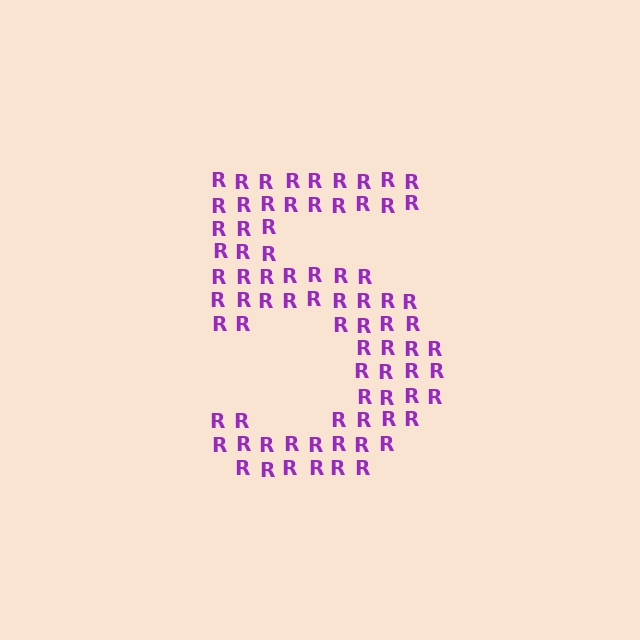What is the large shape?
The large shape is the digit 5.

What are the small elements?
The small elements are letter R's.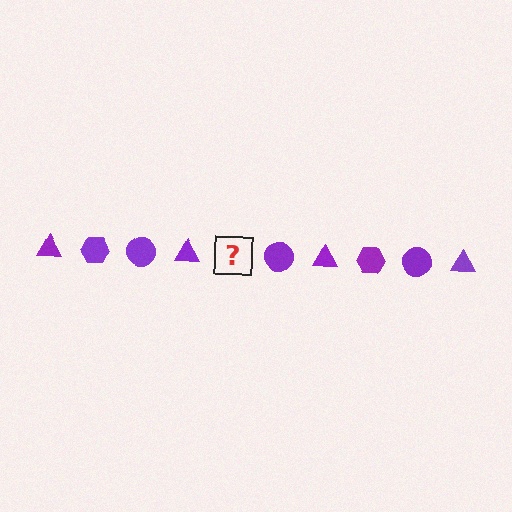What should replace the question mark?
The question mark should be replaced with a purple hexagon.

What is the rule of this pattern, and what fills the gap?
The rule is that the pattern cycles through triangle, hexagon, circle shapes in purple. The gap should be filled with a purple hexagon.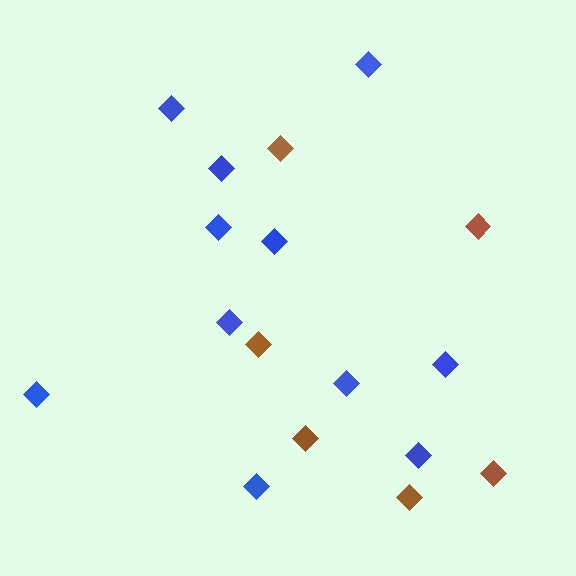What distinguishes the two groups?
There are 2 groups: one group of brown diamonds (6) and one group of blue diamonds (11).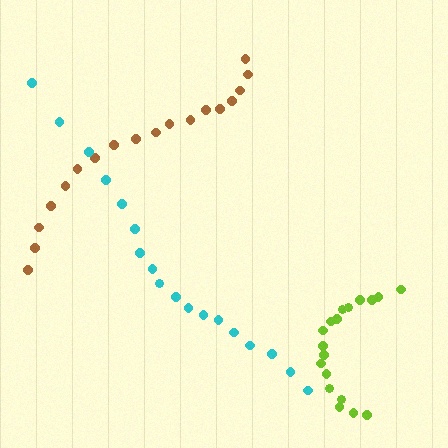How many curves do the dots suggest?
There are 3 distinct paths.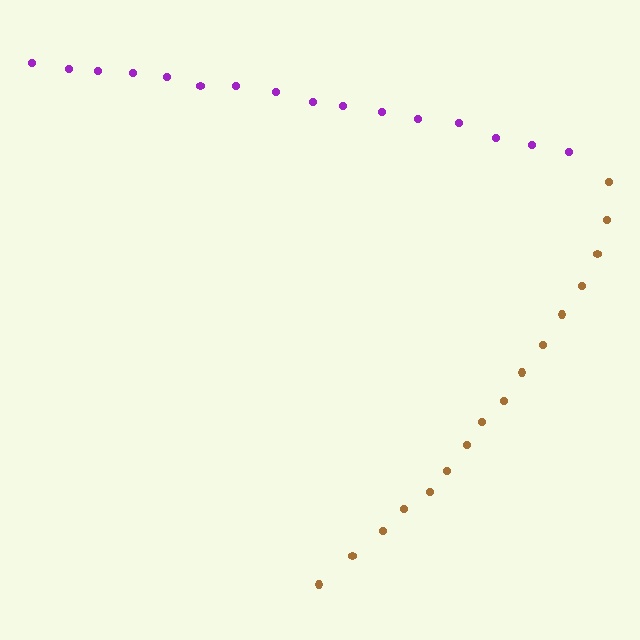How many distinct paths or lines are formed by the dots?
There are 2 distinct paths.